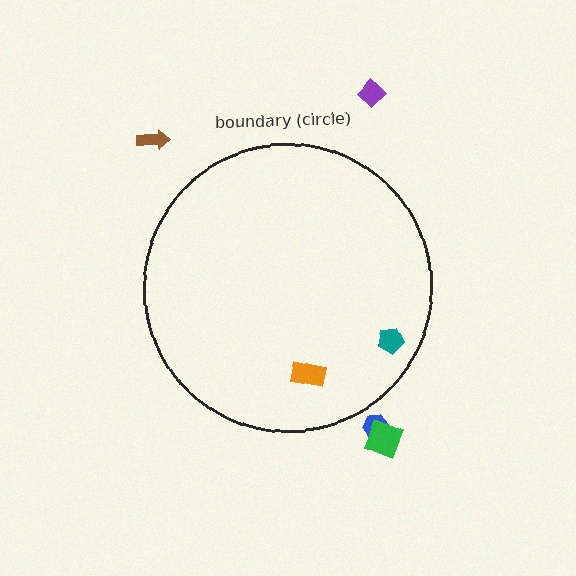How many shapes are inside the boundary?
2 inside, 4 outside.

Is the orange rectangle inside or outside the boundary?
Inside.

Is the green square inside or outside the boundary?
Outside.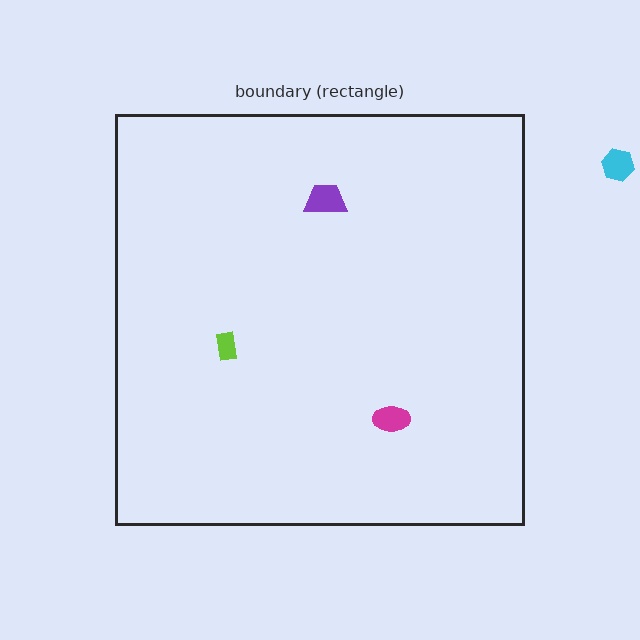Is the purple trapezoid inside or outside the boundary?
Inside.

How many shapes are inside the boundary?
3 inside, 1 outside.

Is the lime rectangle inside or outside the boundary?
Inside.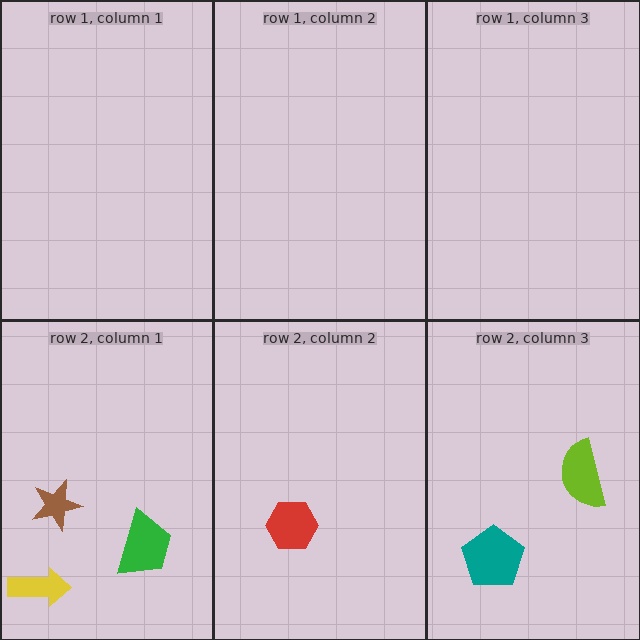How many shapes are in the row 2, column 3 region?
2.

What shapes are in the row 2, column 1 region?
The yellow arrow, the brown star, the green trapezoid.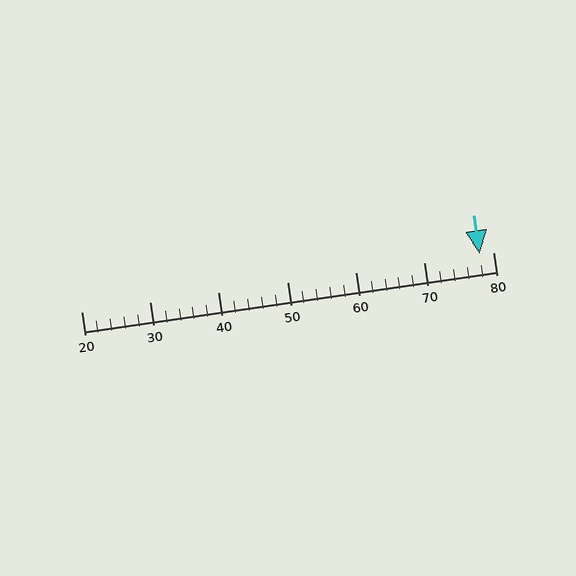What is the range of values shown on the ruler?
The ruler shows values from 20 to 80.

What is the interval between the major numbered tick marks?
The major tick marks are spaced 10 units apart.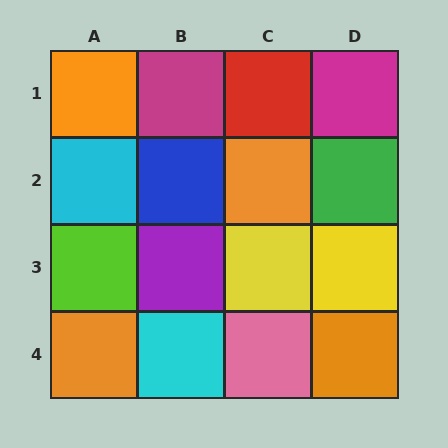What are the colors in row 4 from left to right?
Orange, cyan, pink, orange.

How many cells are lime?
1 cell is lime.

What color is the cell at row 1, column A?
Orange.